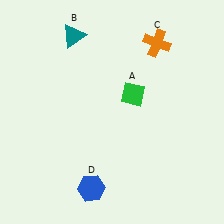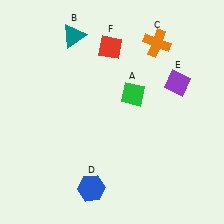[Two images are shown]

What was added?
A purple diamond (E), a red diamond (F) were added in Image 2.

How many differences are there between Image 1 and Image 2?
There are 2 differences between the two images.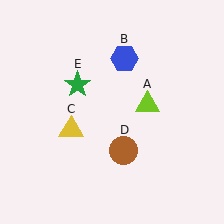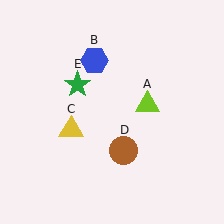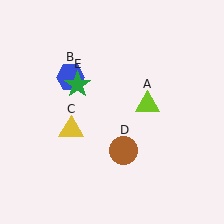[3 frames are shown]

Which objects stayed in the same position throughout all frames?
Lime triangle (object A) and yellow triangle (object C) and brown circle (object D) and green star (object E) remained stationary.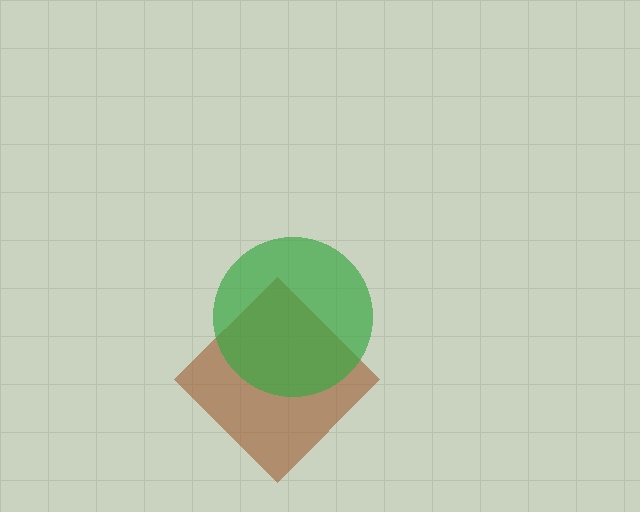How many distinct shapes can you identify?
There are 2 distinct shapes: a brown diamond, a green circle.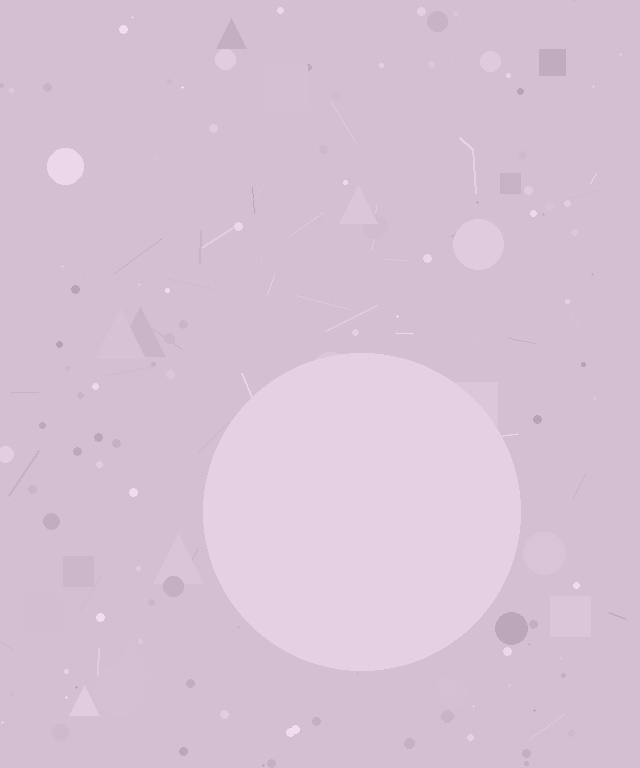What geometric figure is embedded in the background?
A circle is embedded in the background.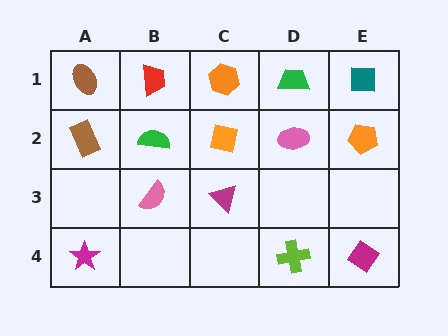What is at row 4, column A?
A magenta star.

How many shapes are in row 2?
5 shapes.